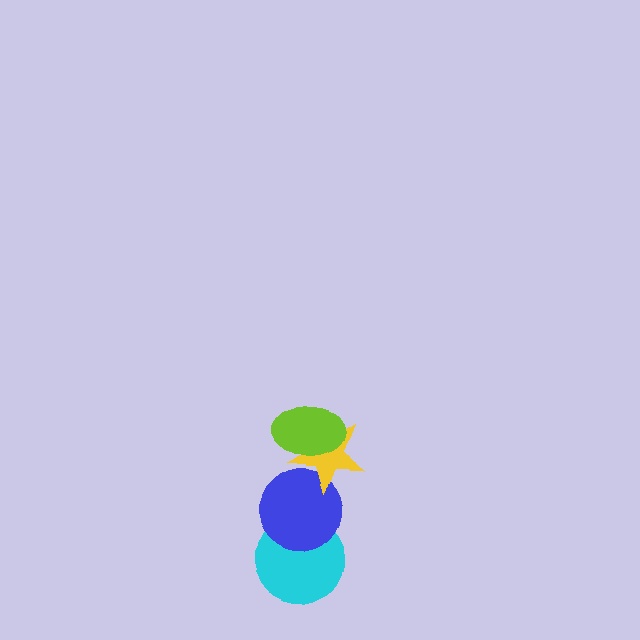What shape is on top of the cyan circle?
The blue circle is on top of the cyan circle.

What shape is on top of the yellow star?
The lime ellipse is on top of the yellow star.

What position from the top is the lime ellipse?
The lime ellipse is 1st from the top.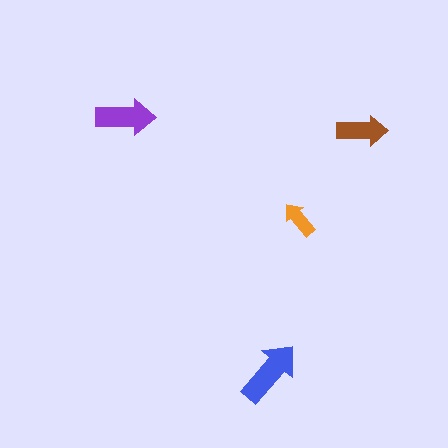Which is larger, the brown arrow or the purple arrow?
The purple one.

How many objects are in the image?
There are 4 objects in the image.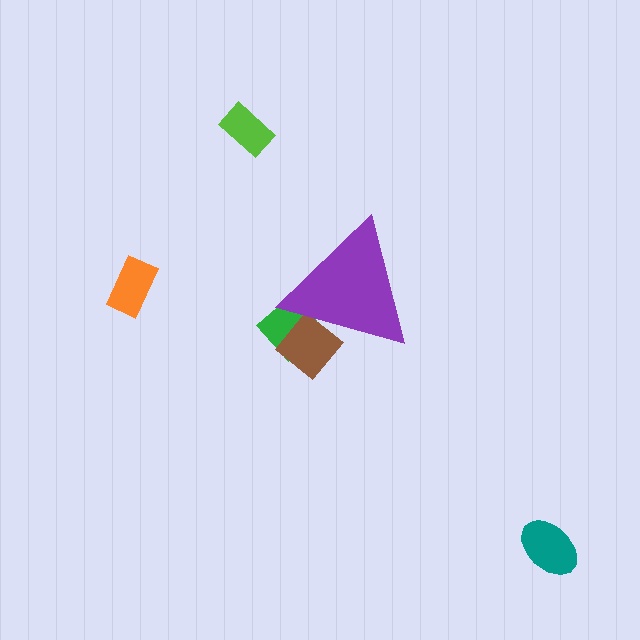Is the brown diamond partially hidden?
Yes, the brown diamond is partially hidden behind the purple triangle.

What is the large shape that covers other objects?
A purple triangle.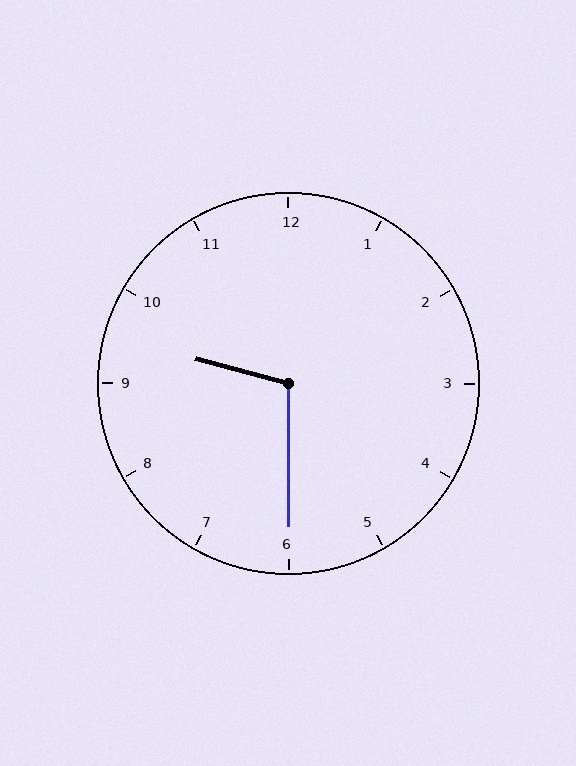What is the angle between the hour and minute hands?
Approximately 105 degrees.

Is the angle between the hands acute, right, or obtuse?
It is obtuse.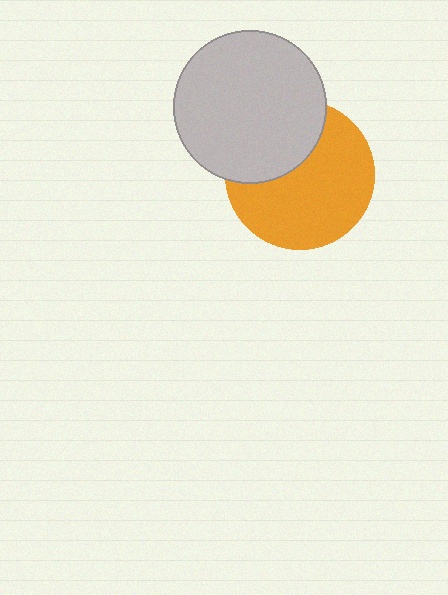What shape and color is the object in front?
The object in front is a light gray circle.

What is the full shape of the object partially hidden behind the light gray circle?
The partially hidden object is an orange circle.